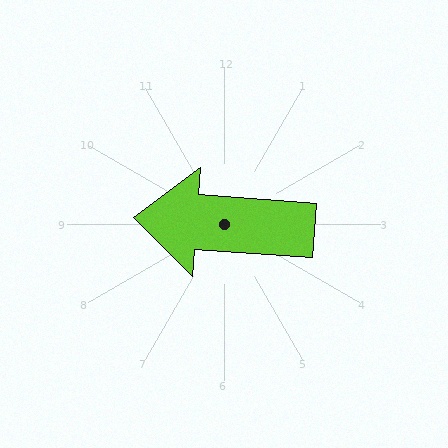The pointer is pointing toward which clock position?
Roughly 9 o'clock.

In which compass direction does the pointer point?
West.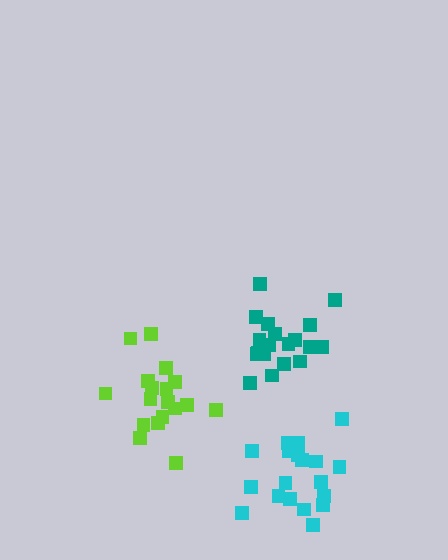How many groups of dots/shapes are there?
There are 3 groups.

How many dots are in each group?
Group 1: 18 dots, Group 2: 19 dots, Group 3: 21 dots (58 total).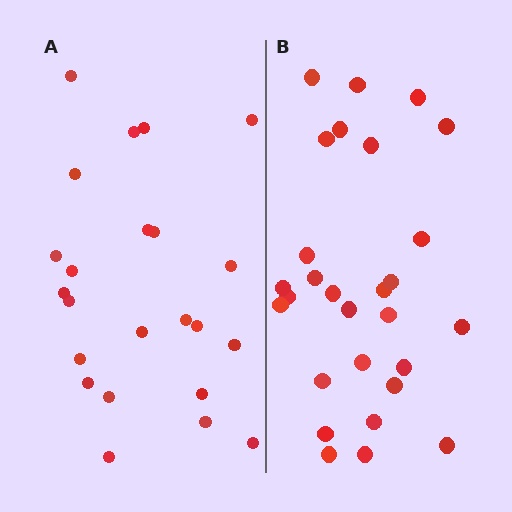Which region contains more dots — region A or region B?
Region B (the right region) has more dots.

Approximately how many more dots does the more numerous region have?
Region B has about 5 more dots than region A.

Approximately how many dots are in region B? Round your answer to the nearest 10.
About 30 dots. (The exact count is 28, which rounds to 30.)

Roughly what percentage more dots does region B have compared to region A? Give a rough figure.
About 20% more.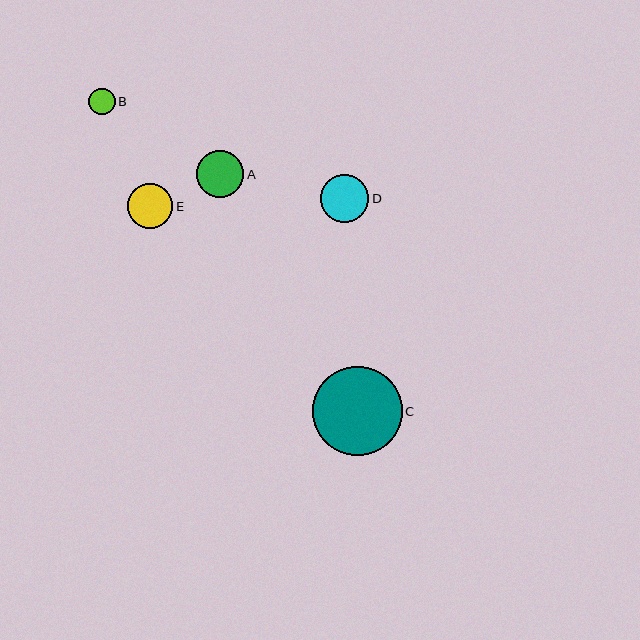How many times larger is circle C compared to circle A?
Circle C is approximately 1.9 times the size of circle A.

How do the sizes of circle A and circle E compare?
Circle A and circle E are approximately the same size.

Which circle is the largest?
Circle C is the largest with a size of approximately 89 pixels.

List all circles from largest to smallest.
From largest to smallest: C, D, A, E, B.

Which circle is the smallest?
Circle B is the smallest with a size of approximately 26 pixels.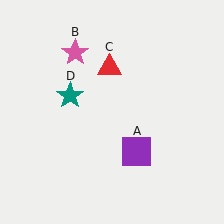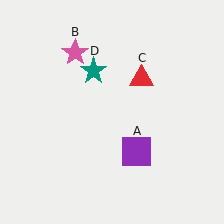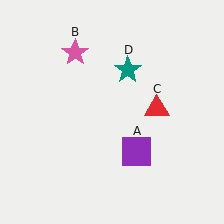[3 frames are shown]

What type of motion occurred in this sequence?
The red triangle (object C), teal star (object D) rotated clockwise around the center of the scene.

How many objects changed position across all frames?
2 objects changed position: red triangle (object C), teal star (object D).